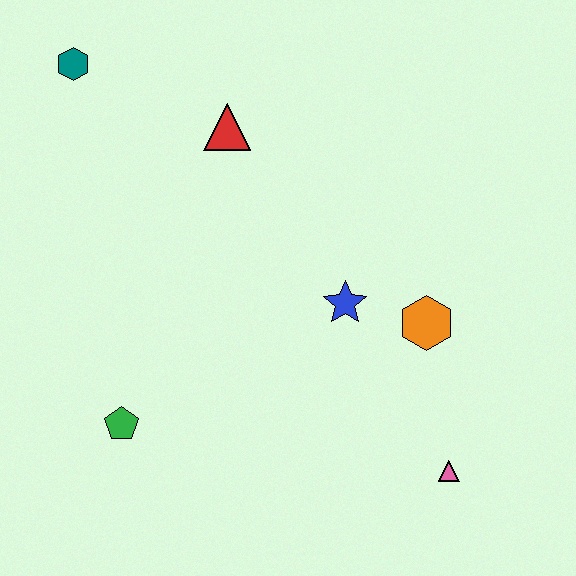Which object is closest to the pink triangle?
The orange hexagon is closest to the pink triangle.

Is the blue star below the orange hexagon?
No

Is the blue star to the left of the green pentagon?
No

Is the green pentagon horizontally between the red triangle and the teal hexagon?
Yes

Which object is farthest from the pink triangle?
The teal hexagon is farthest from the pink triangle.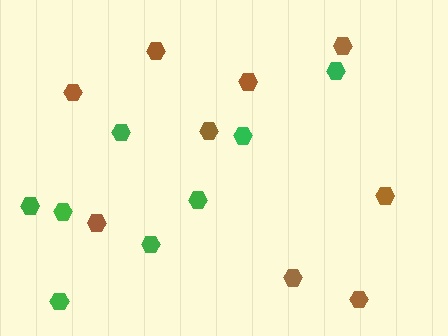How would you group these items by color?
There are 2 groups: one group of green hexagons (8) and one group of brown hexagons (9).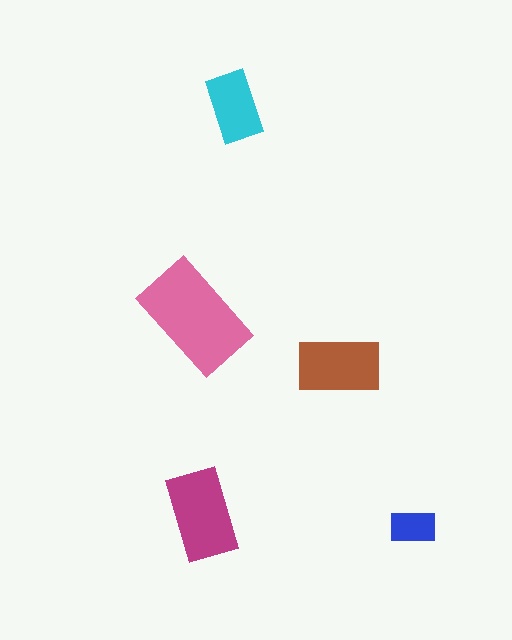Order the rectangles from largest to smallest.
the pink one, the magenta one, the brown one, the cyan one, the blue one.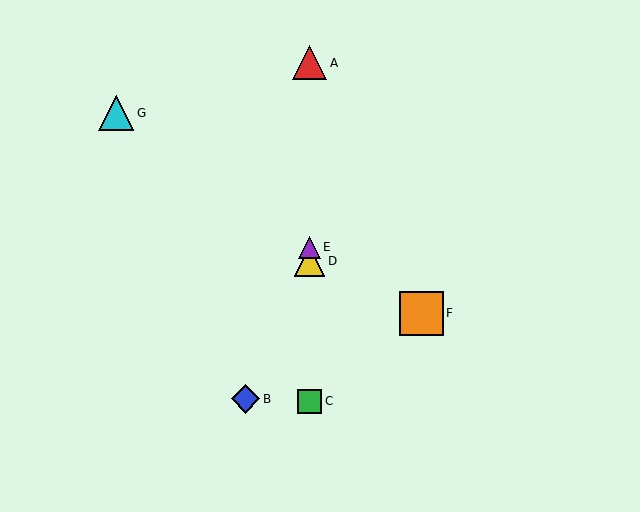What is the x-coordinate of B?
Object B is at x≈246.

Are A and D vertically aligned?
Yes, both are at x≈309.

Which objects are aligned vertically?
Objects A, C, D, E are aligned vertically.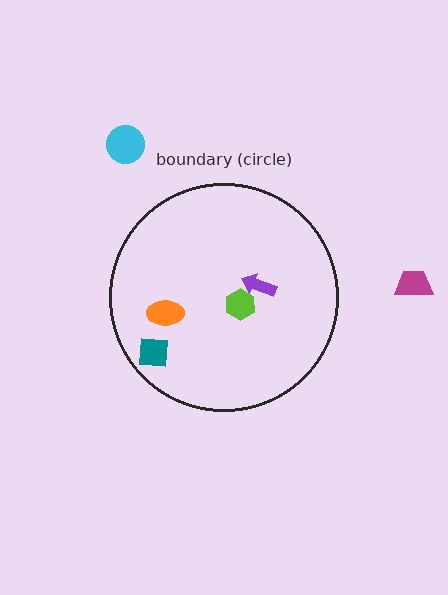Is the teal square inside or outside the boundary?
Inside.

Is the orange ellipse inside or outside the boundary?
Inside.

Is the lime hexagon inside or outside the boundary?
Inside.